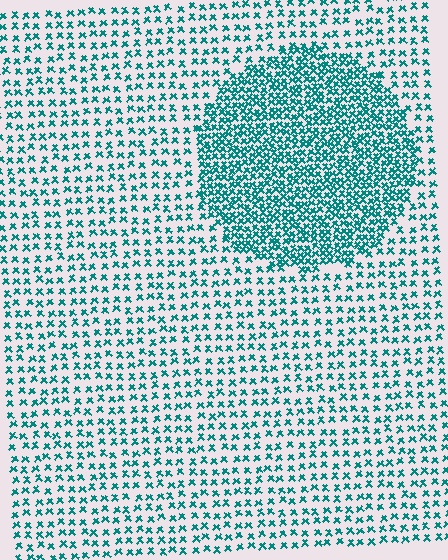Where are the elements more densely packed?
The elements are more densely packed inside the circle boundary.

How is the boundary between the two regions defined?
The boundary is defined by a change in element density (approximately 2.3x ratio). All elements are the same color, size, and shape.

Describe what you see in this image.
The image contains small teal elements arranged at two different densities. A circle-shaped region is visible where the elements are more densely packed than the surrounding area.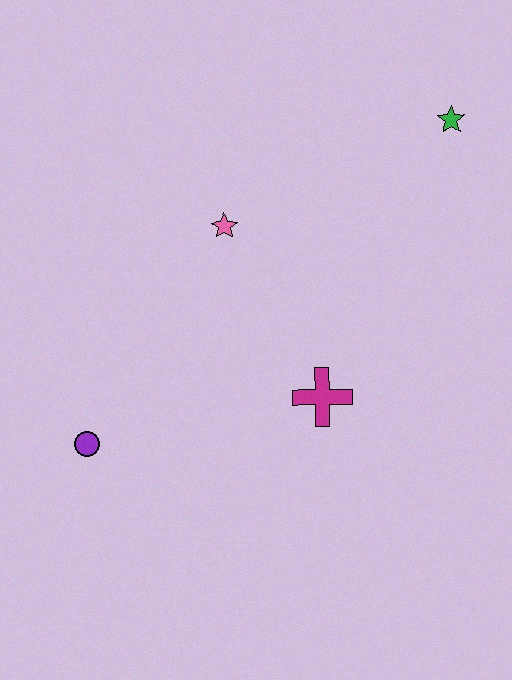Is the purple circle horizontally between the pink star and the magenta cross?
No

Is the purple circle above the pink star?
No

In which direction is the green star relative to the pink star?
The green star is to the right of the pink star.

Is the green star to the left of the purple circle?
No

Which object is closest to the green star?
The pink star is closest to the green star.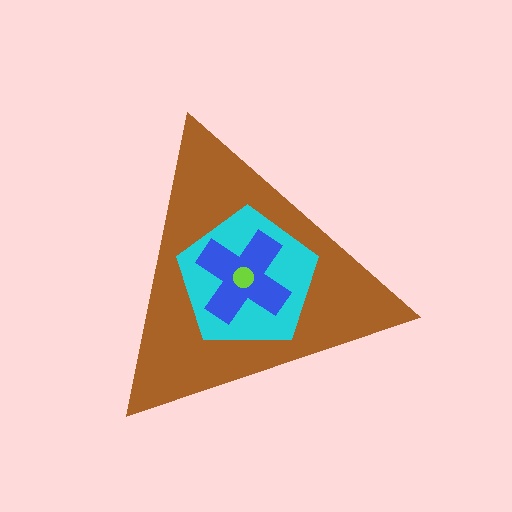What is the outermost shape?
The brown triangle.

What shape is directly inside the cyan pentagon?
The blue cross.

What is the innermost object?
The lime circle.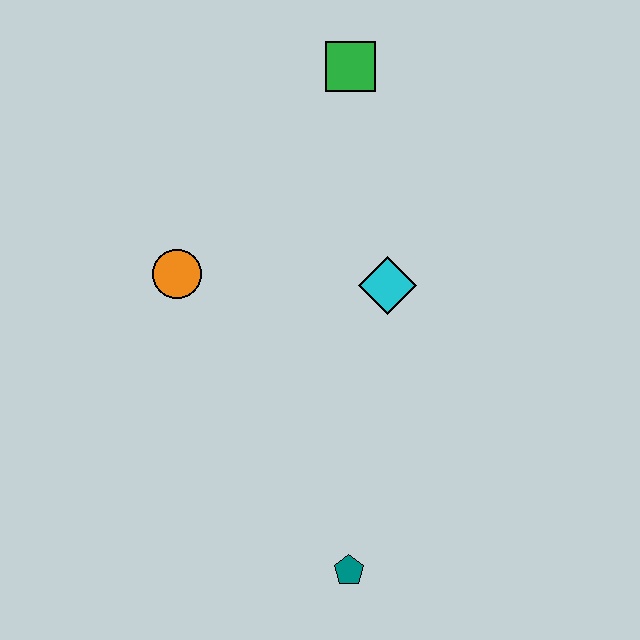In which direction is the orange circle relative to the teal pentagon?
The orange circle is above the teal pentagon.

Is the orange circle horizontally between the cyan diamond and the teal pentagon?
No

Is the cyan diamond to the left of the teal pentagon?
No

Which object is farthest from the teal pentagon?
The green square is farthest from the teal pentagon.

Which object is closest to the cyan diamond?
The orange circle is closest to the cyan diamond.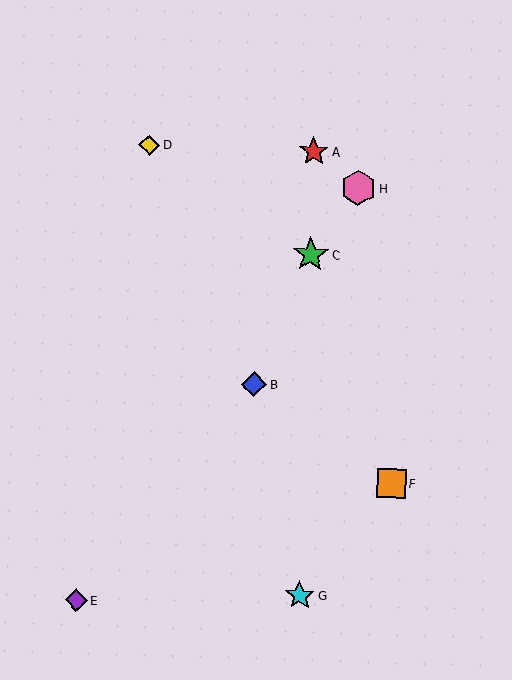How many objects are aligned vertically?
3 objects (A, C, G) are aligned vertically.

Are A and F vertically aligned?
No, A is at x≈314 and F is at x≈392.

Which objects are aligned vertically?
Objects A, C, G are aligned vertically.